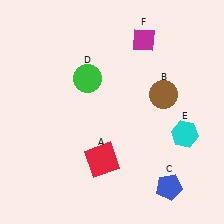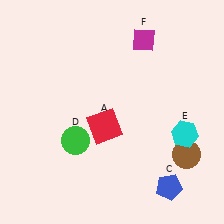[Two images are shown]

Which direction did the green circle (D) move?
The green circle (D) moved down.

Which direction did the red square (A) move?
The red square (A) moved up.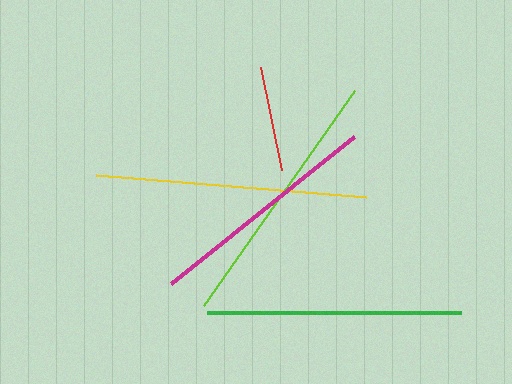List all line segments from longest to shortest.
From longest to shortest: yellow, lime, green, magenta, red.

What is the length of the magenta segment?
The magenta segment is approximately 234 pixels long.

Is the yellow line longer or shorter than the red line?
The yellow line is longer than the red line.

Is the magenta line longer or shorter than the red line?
The magenta line is longer than the red line.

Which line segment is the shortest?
The red line is the shortest at approximately 105 pixels.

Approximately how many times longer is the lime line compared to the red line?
The lime line is approximately 2.5 times the length of the red line.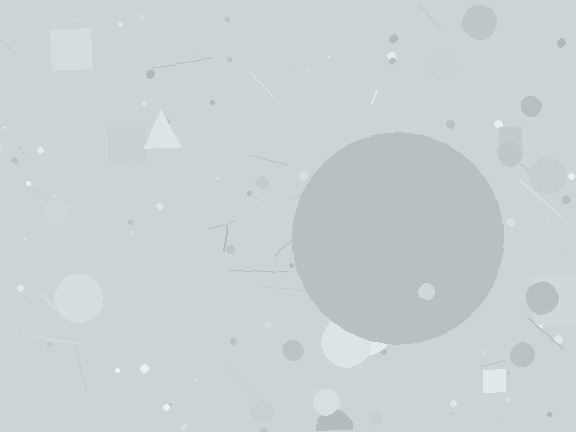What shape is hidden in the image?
A circle is hidden in the image.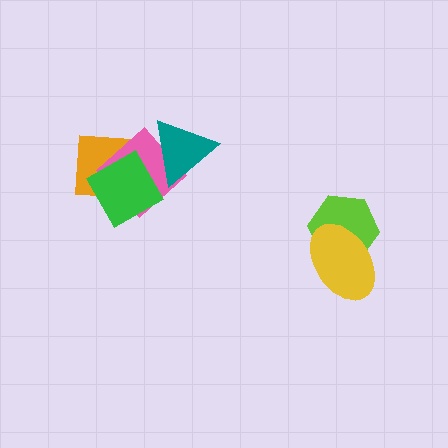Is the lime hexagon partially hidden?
Yes, it is partially covered by another shape.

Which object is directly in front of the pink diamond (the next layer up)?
The green diamond is directly in front of the pink diamond.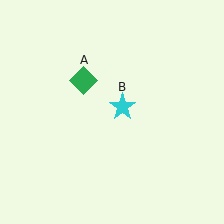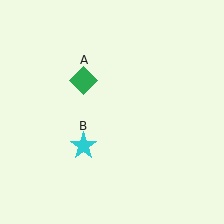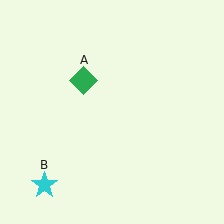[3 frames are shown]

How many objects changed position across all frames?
1 object changed position: cyan star (object B).